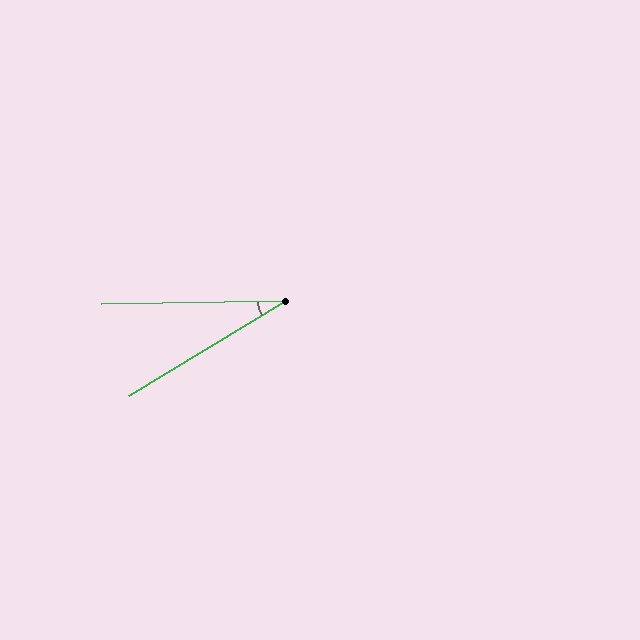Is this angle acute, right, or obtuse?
It is acute.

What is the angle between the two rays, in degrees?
Approximately 30 degrees.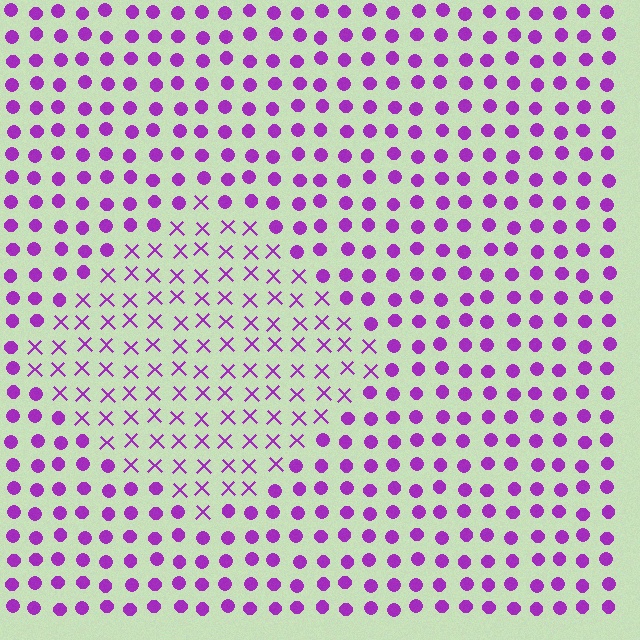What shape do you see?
I see a diamond.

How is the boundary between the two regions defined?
The boundary is defined by a change in element shape: X marks inside vs. circles outside. All elements share the same color and spacing.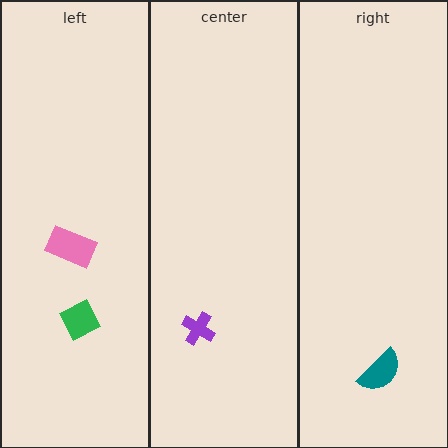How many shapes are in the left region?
2.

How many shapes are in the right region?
1.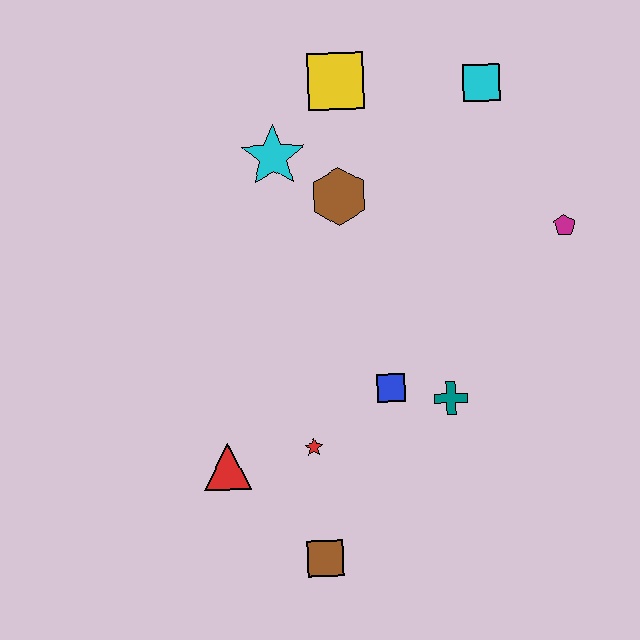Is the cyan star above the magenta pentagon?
Yes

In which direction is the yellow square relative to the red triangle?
The yellow square is above the red triangle.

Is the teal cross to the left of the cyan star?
No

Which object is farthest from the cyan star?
The brown square is farthest from the cyan star.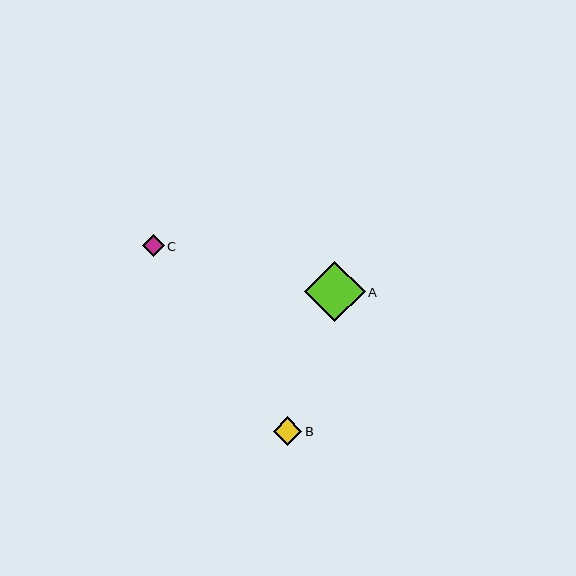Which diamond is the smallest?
Diamond C is the smallest with a size of approximately 21 pixels.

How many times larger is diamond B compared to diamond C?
Diamond B is approximately 1.3 times the size of diamond C.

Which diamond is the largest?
Diamond A is the largest with a size of approximately 60 pixels.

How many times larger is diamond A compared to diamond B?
Diamond A is approximately 2.1 times the size of diamond B.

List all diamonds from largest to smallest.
From largest to smallest: A, B, C.